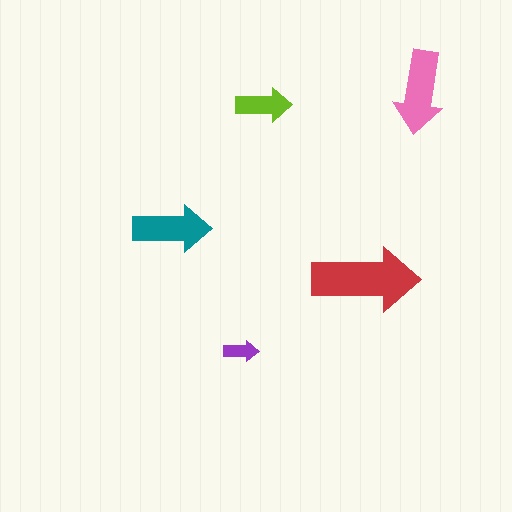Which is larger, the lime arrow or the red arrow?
The red one.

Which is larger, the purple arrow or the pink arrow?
The pink one.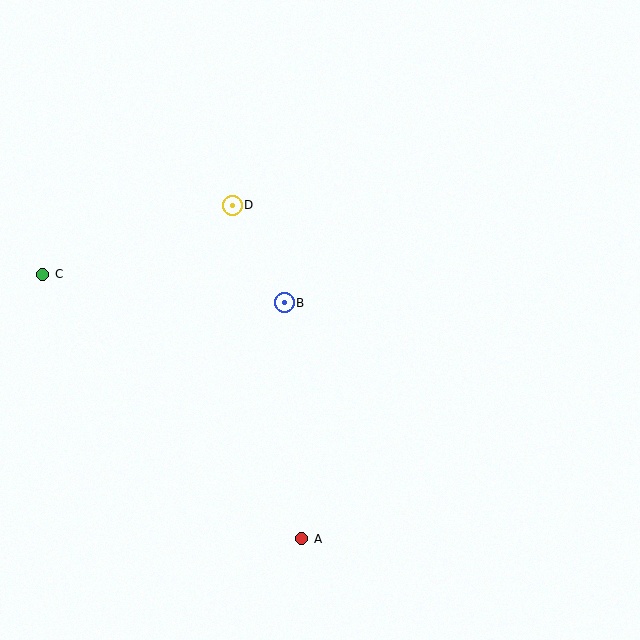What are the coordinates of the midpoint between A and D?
The midpoint between A and D is at (267, 372).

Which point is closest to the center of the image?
Point B at (284, 303) is closest to the center.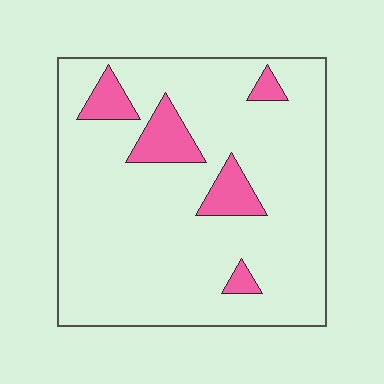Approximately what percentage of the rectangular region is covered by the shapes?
Approximately 10%.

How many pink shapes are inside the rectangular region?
5.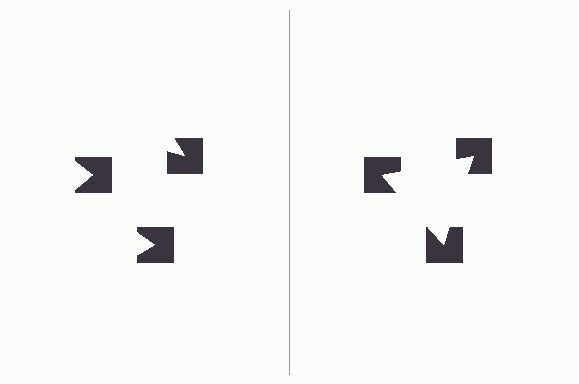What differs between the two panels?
The notched squares are positioned identically on both sides; only the wedge orientations differ. On the right they align to a triangle; on the left they are misaligned.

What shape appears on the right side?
An illusory triangle.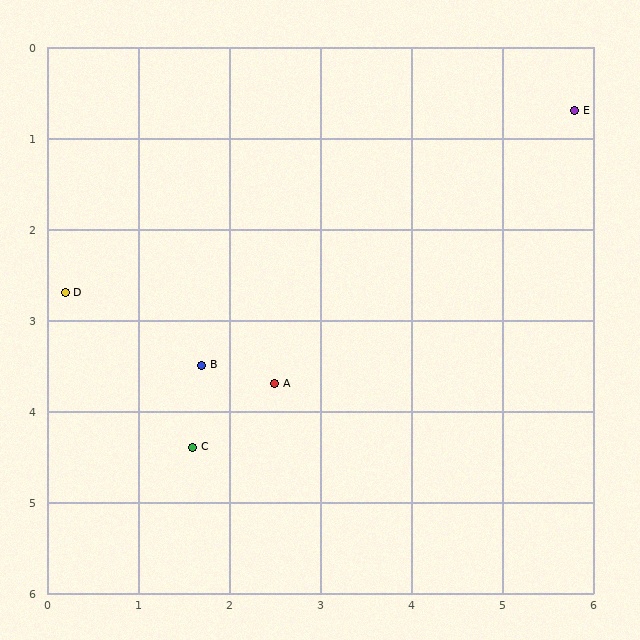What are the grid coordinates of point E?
Point E is at approximately (5.8, 0.7).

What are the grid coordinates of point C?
Point C is at approximately (1.6, 4.4).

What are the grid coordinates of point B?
Point B is at approximately (1.7, 3.5).